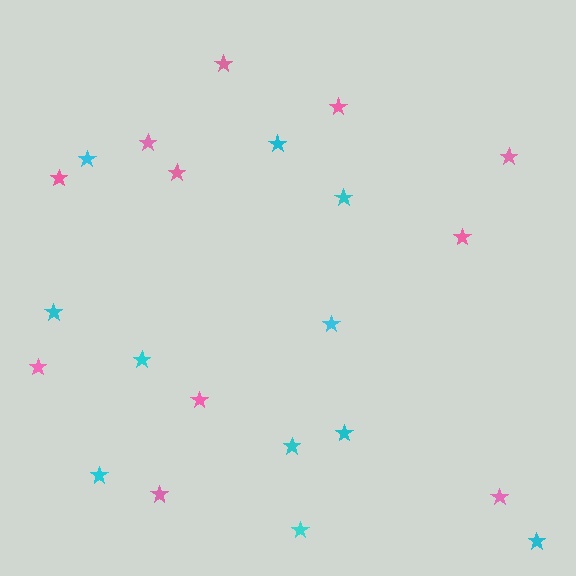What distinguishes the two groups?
There are 2 groups: one group of cyan stars (11) and one group of pink stars (11).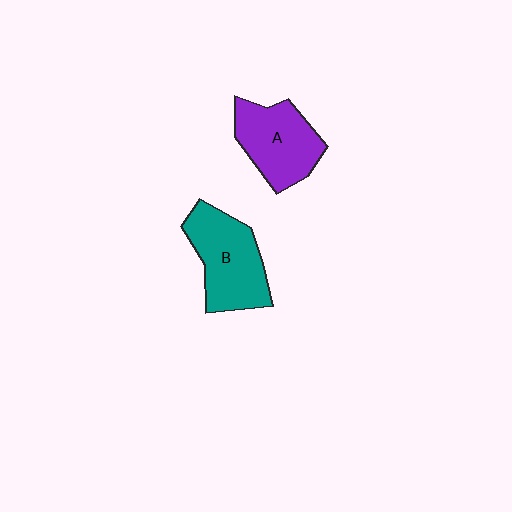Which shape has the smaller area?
Shape A (purple).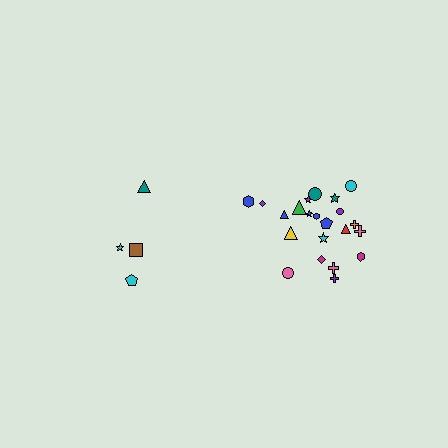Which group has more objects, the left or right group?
The right group.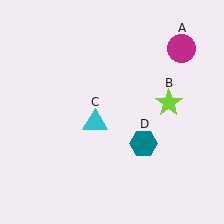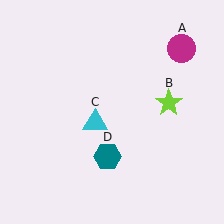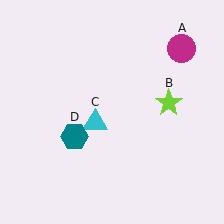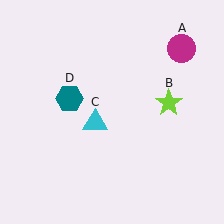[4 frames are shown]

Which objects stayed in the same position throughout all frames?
Magenta circle (object A) and lime star (object B) and cyan triangle (object C) remained stationary.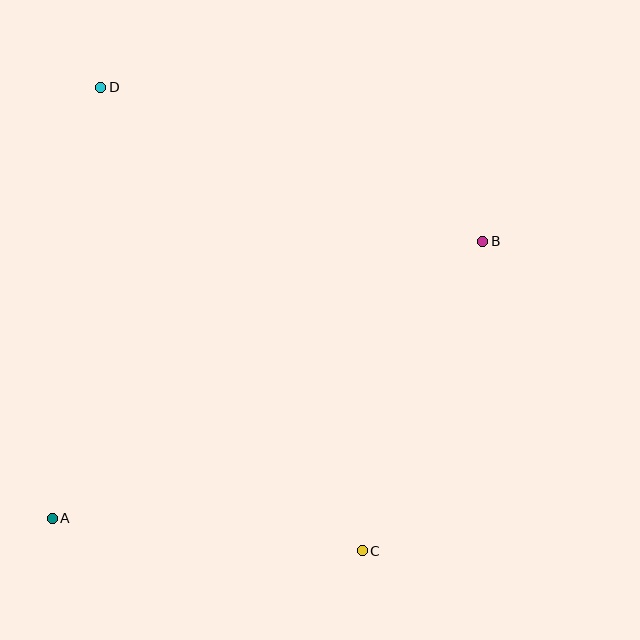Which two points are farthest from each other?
Points C and D are farthest from each other.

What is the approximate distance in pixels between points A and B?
The distance between A and B is approximately 512 pixels.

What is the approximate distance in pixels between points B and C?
The distance between B and C is approximately 332 pixels.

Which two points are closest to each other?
Points A and C are closest to each other.